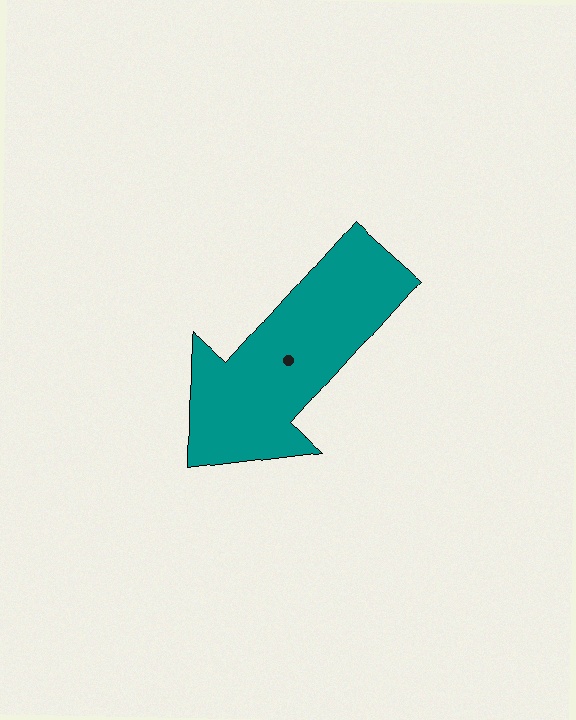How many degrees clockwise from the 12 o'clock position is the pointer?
Approximately 222 degrees.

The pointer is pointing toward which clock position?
Roughly 7 o'clock.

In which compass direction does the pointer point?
Southwest.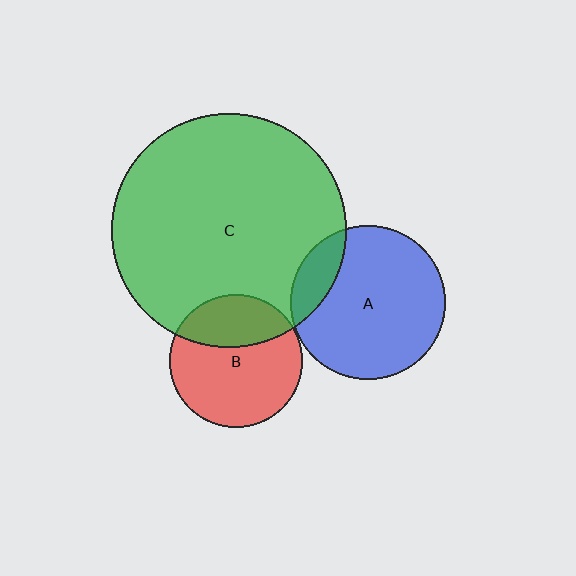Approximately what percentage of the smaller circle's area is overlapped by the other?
Approximately 30%.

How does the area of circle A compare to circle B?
Approximately 1.3 times.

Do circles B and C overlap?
Yes.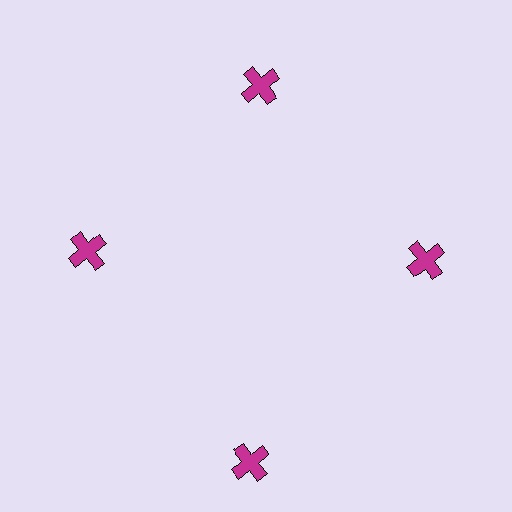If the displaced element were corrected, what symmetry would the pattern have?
It would have 4-fold rotational symmetry — the pattern would map onto itself every 90 degrees.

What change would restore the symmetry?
The symmetry would be restored by moving it inward, back onto the ring so that all 4 crosses sit at equal angles and equal distance from the center.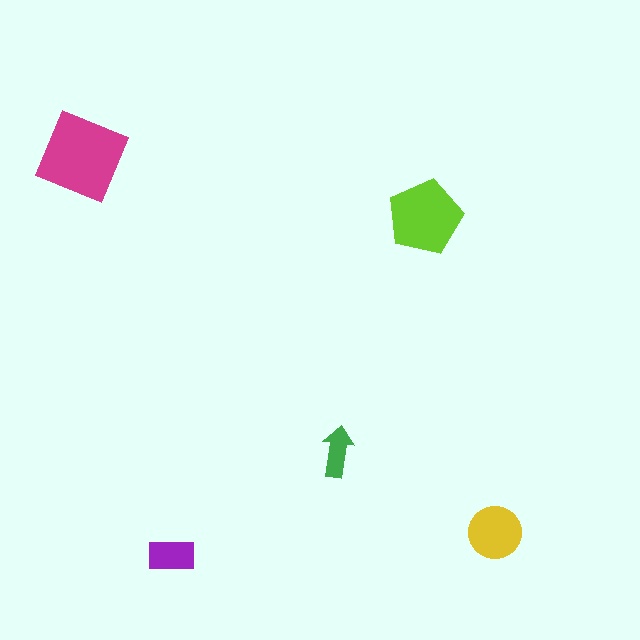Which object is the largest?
The magenta square.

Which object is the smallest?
The green arrow.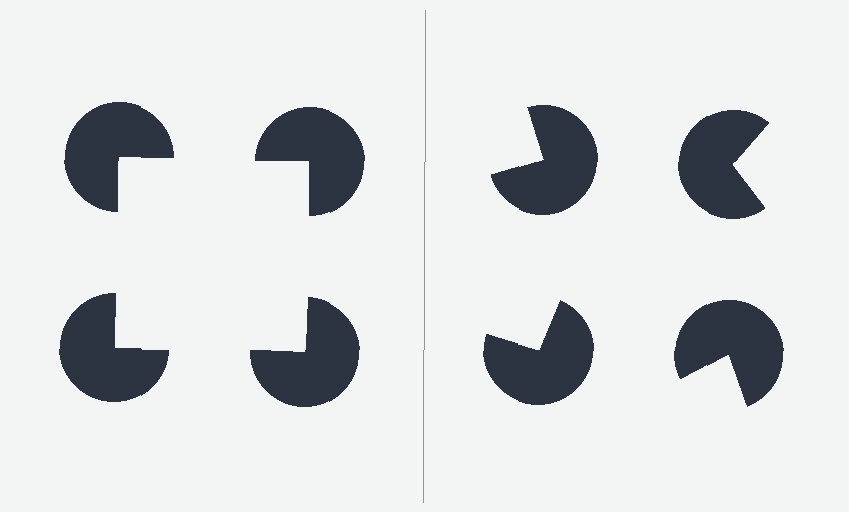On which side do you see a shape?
An illusory square appears on the left side. On the right side the wedge cuts are rotated, so no coherent shape forms.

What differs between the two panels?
The pac-man discs are positioned identically on both sides; only the wedge orientations differ. On the left they align to a square; on the right they are misaligned.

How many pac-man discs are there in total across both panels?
8 — 4 on each side.